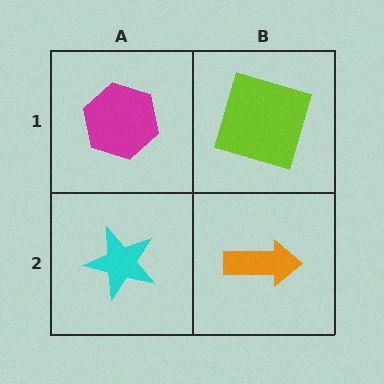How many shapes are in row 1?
2 shapes.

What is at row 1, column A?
A magenta hexagon.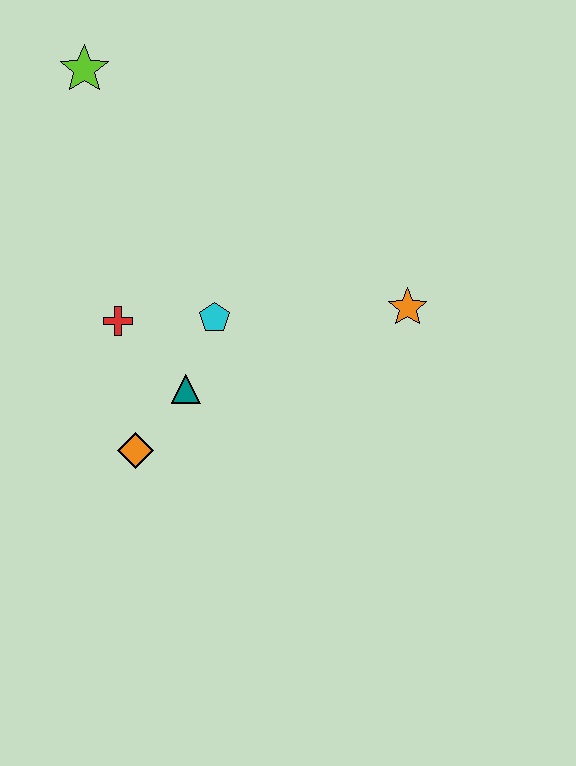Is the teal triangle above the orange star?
No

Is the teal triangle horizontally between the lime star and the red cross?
No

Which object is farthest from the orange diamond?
The lime star is farthest from the orange diamond.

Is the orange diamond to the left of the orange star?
Yes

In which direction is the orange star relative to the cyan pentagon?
The orange star is to the right of the cyan pentagon.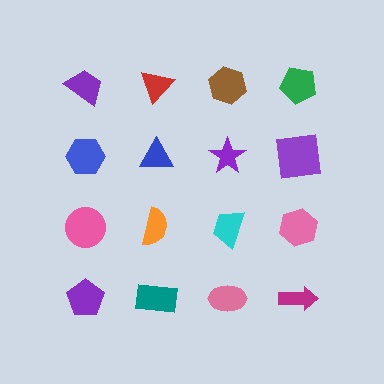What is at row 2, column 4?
A purple square.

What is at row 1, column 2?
A red triangle.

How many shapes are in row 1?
4 shapes.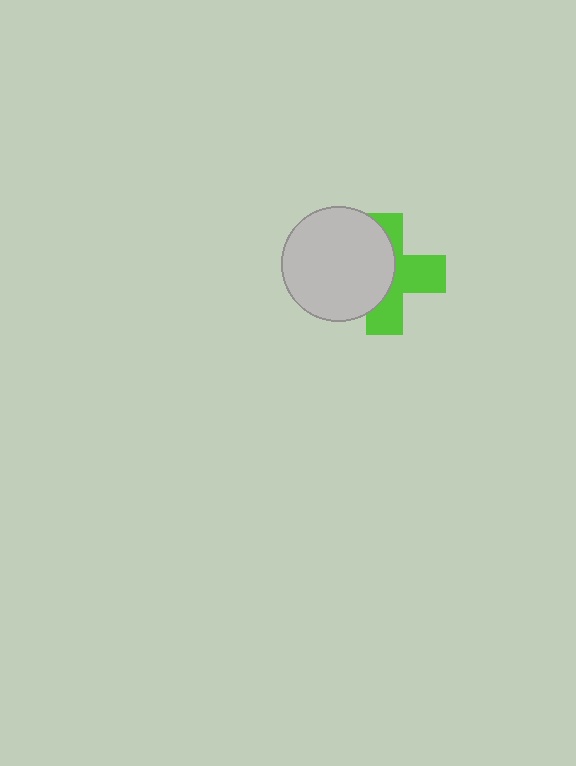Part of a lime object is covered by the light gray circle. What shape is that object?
It is a cross.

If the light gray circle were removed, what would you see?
You would see the complete lime cross.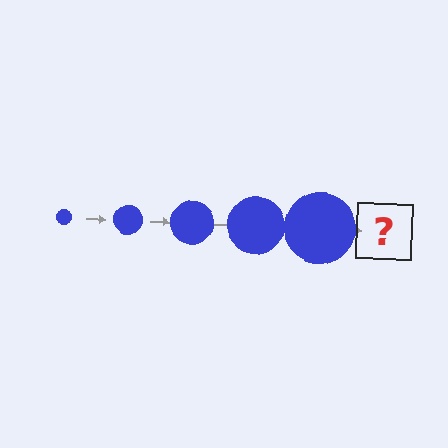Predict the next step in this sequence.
The next step is a blue circle, larger than the previous one.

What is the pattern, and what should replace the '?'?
The pattern is that the circle gets progressively larger each step. The '?' should be a blue circle, larger than the previous one.